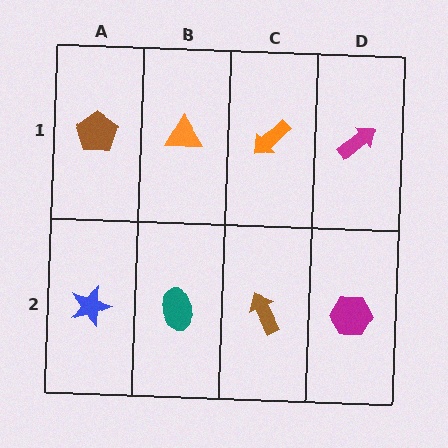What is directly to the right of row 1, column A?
An orange triangle.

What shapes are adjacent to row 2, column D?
A magenta arrow (row 1, column D), a brown arrow (row 2, column C).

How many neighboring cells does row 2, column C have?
3.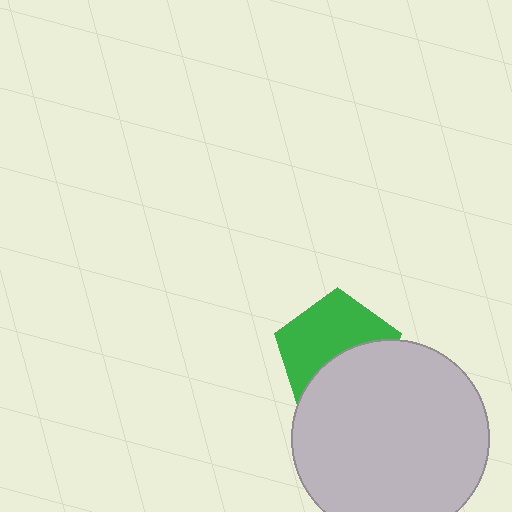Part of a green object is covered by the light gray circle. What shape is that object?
It is a pentagon.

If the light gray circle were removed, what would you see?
You would see the complete green pentagon.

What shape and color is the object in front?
The object in front is a light gray circle.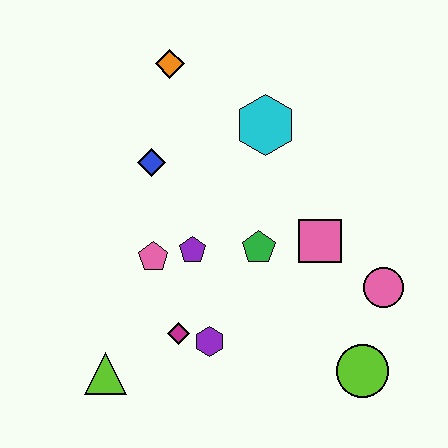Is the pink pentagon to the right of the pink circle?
No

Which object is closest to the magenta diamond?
The purple hexagon is closest to the magenta diamond.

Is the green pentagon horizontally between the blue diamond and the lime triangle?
No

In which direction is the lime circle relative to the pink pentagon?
The lime circle is to the right of the pink pentagon.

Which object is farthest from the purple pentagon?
The lime circle is farthest from the purple pentagon.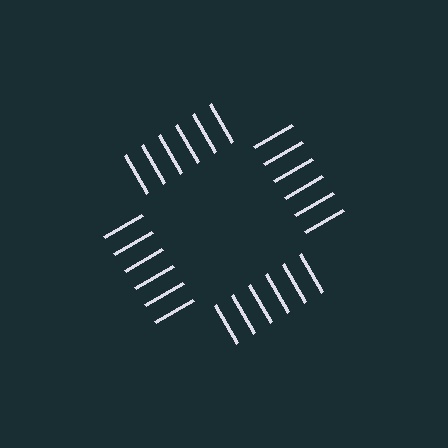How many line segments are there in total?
24 — 6 along each of the 4 edges.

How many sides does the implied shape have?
4 sides — the line-ends trace a square.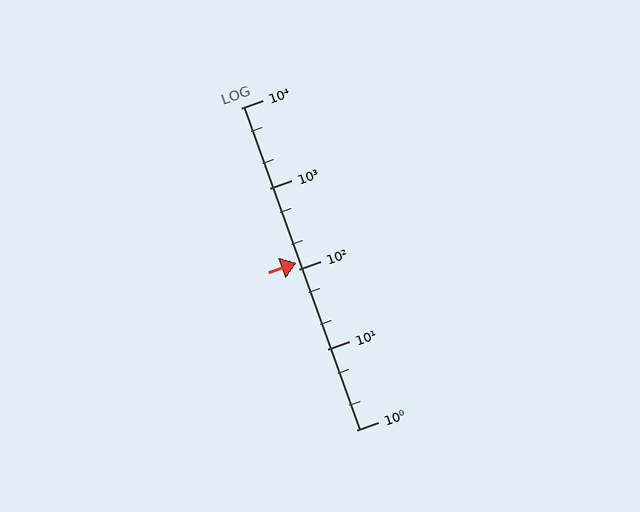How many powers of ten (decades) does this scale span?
The scale spans 4 decades, from 1 to 10000.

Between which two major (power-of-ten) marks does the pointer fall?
The pointer is between 100 and 1000.